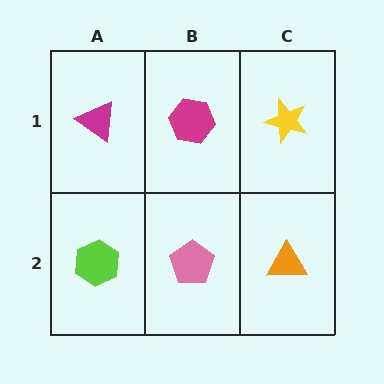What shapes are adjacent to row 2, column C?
A yellow star (row 1, column C), a pink pentagon (row 2, column B).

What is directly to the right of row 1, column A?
A magenta hexagon.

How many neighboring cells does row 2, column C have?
2.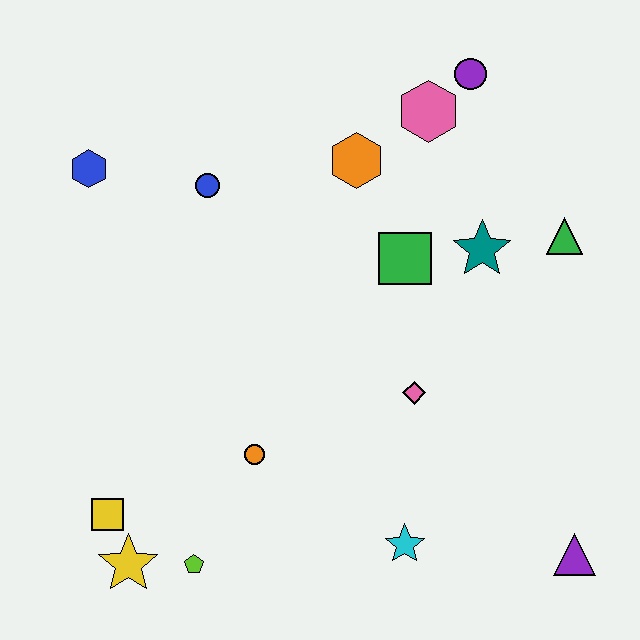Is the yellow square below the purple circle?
Yes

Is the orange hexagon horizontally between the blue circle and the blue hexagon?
No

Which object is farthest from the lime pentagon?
The purple circle is farthest from the lime pentagon.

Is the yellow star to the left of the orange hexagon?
Yes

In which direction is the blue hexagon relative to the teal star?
The blue hexagon is to the left of the teal star.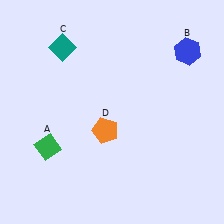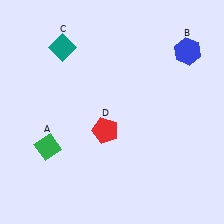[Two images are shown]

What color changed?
The pentagon (D) changed from orange in Image 1 to red in Image 2.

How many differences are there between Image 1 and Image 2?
There is 1 difference between the two images.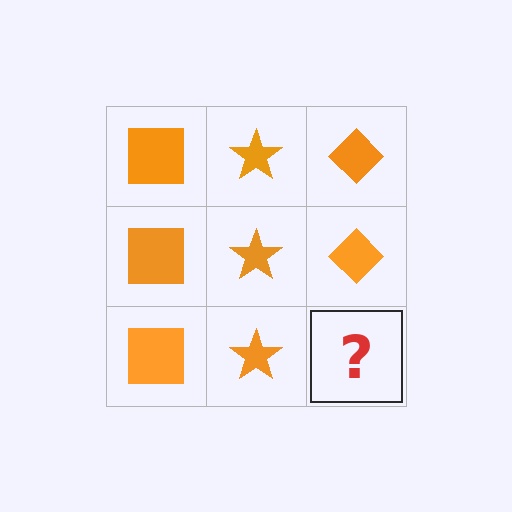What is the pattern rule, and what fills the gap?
The rule is that each column has a consistent shape. The gap should be filled with an orange diamond.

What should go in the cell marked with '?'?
The missing cell should contain an orange diamond.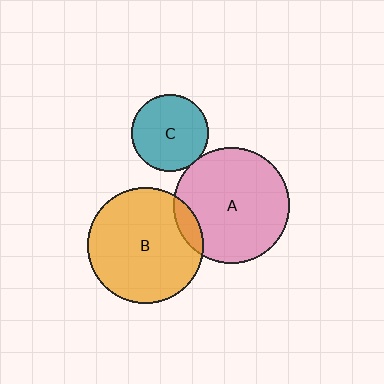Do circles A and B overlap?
Yes.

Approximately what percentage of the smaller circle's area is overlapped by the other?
Approximately 10%.